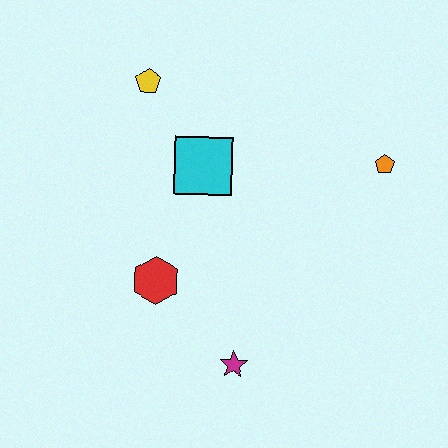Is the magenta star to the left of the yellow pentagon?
No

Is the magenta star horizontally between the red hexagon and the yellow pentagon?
No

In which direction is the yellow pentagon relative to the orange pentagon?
The yellow pentagon is to the left of the orange pentagon.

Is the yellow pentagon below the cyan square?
No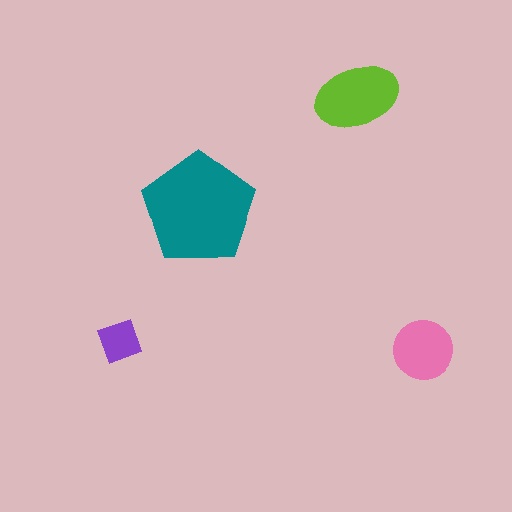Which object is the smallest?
The purple diamond.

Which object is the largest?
The teal pentagon.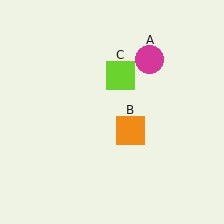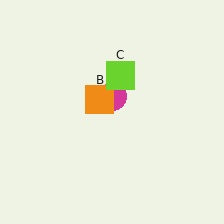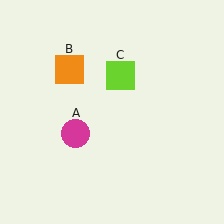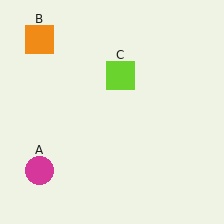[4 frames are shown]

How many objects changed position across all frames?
2 objects changed position: magenta circle (object A), orange square (object B).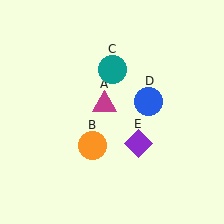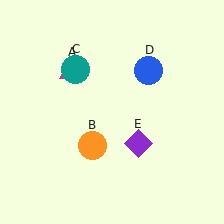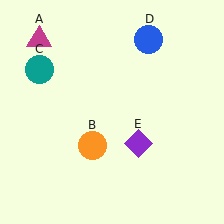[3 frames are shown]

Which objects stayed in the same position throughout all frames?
Orange circle (object B) and purple diamond (object E) remained stationary.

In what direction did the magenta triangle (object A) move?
The magenta triangle (object A) moved up and to the left.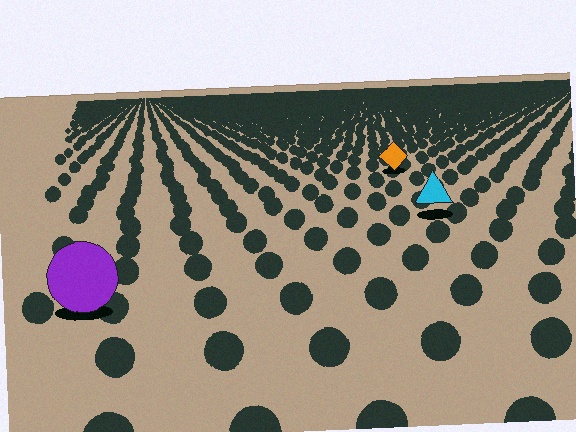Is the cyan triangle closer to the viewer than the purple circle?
No. The purple circle is closer — you can tell from the texture gradient: the ground texture is coarser near it.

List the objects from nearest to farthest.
From nearest to farthest: the purple circle, the cyan triangle, the orange diamond.